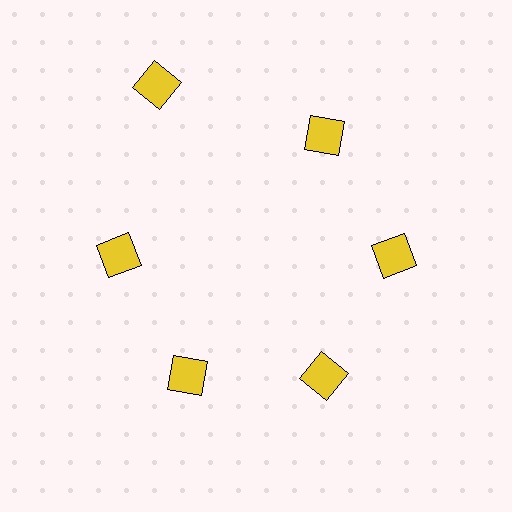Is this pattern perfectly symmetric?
No. The 6 yellow diamonds are arranged in a ring, but one element near the 11 o'clock position is pushed outward from the center, breaking the 6-fold rotational symmetry.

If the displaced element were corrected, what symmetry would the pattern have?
It would have 6-fold rotational symmetry — the pattern would map onto itself every 60 degrees.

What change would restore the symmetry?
The symmetry would be restored by moving it inward, back onto the ring so that all 6 diamonds sit at equal angles and equal distance from the center.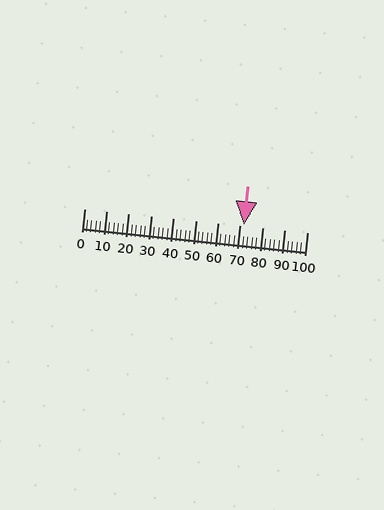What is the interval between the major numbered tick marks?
The major tick marks are spaced 10 units apart.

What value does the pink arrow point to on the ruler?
The pink arrow points to approximately 72.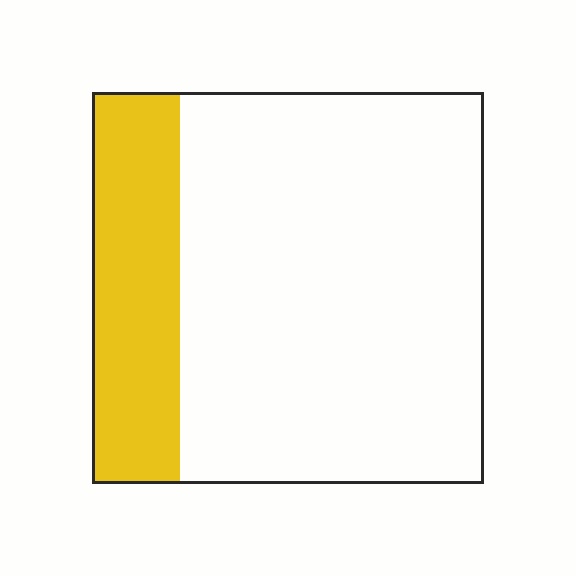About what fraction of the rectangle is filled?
About one fifth (1/5).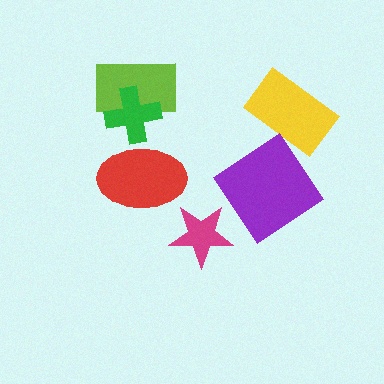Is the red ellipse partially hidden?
No, no other shape covers it.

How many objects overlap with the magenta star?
0 objects overlap with the magenta star.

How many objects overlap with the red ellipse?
1 object overlaps with the red ellipse.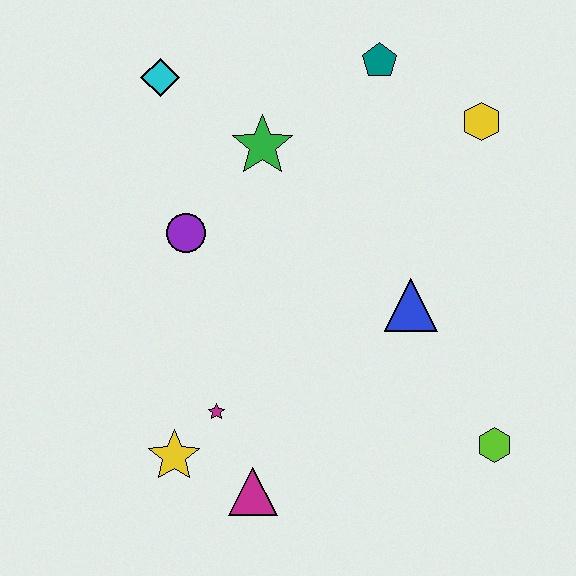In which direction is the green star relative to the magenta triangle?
The green star is above the magenta triangle.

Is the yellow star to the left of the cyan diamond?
No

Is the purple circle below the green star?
Yes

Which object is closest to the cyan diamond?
The green star is closest to the cyan diamond.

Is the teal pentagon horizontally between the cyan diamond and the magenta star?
No